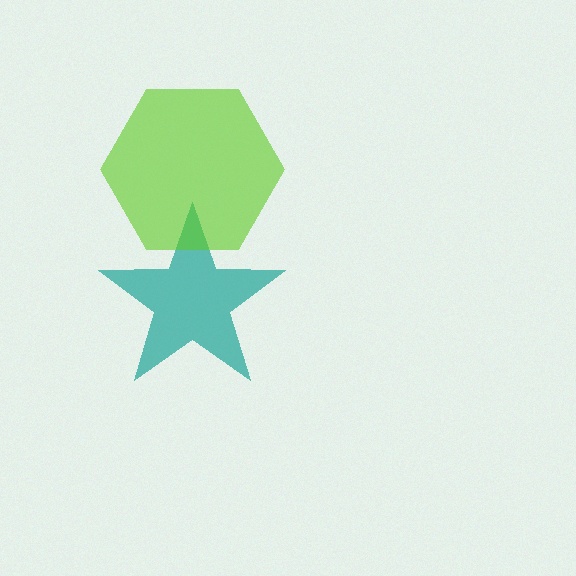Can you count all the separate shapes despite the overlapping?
Yes, there are 2 separate shapes.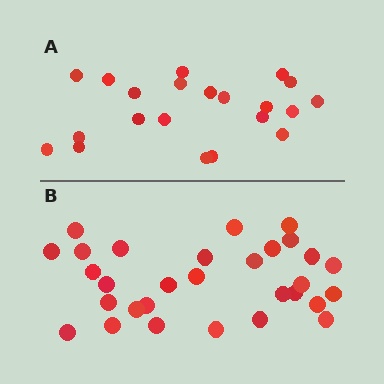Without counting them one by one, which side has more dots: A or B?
Region B (the bottom region) has more dots.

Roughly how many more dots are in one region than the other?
Region B has roughly 8 or so more dots than region A.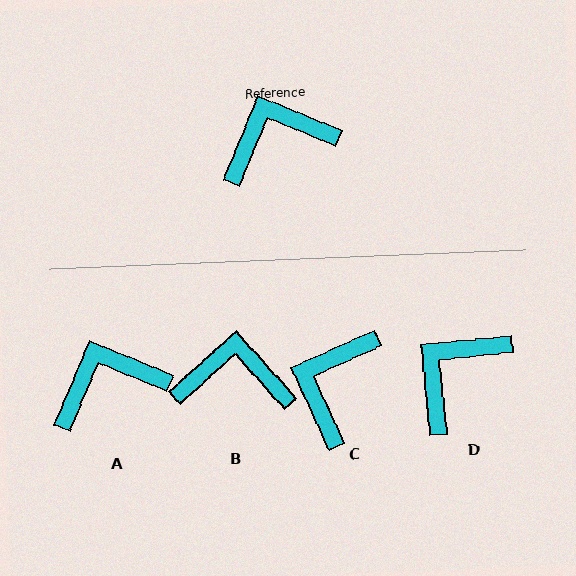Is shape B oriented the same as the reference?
No, it is off by about 26 degrees.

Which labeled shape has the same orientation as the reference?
A.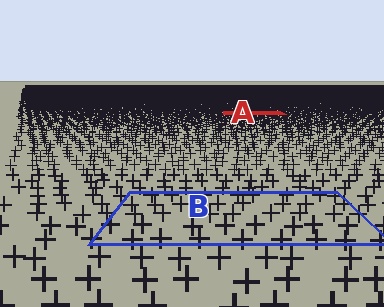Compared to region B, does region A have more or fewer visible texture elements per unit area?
Region A has more texture elements per unit area — they are packed more densely because it is farther away.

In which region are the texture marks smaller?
The texture marks are smaller in region A, because it is farther away.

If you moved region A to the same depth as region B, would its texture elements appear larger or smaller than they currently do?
They would appear larger. At a closer depth, the same texture elements are projected at a bigger on-screen size.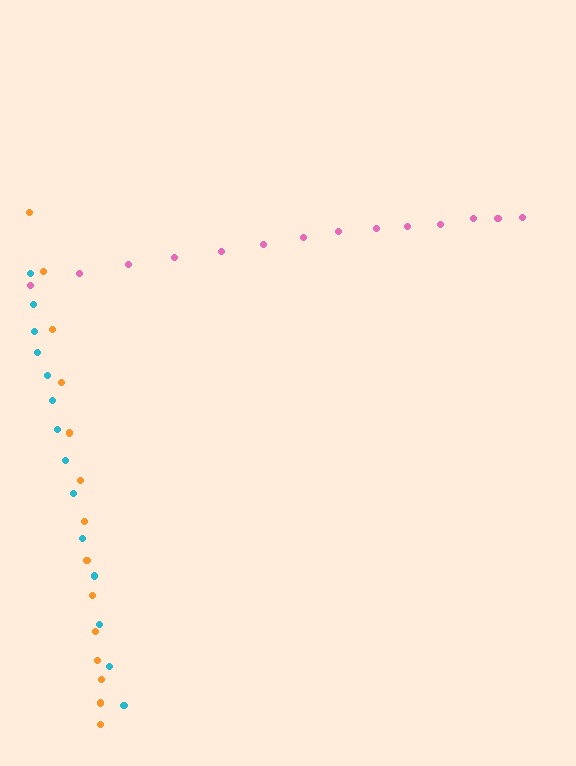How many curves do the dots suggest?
There are 3 distinct paths.